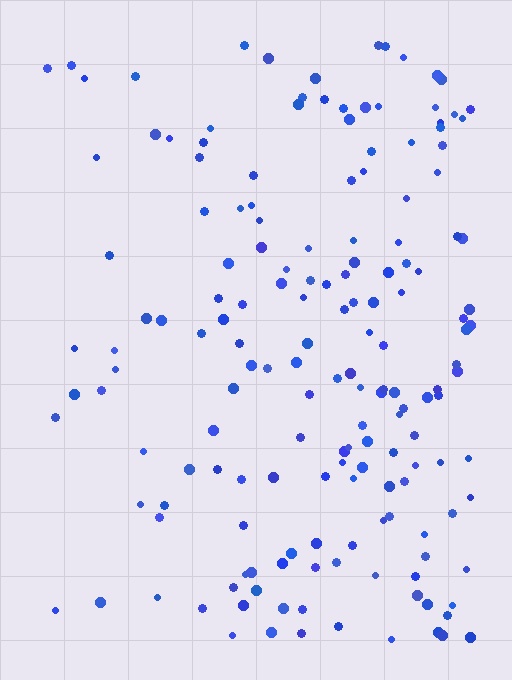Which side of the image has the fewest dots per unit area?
The left.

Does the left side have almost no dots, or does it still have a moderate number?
Still a moderate number, just noticeably fewer than the right.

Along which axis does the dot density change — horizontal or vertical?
Horizontal.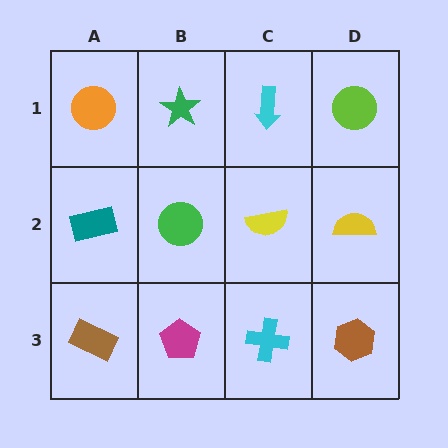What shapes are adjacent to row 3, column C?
A yellow semicircle (row 2, column C), a magenta pentagon (row 3, column B), a brown hexagon (row 3, column D).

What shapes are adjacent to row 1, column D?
A yellow semicircle (row 2, column D), a cyan arrow (row 1, column C).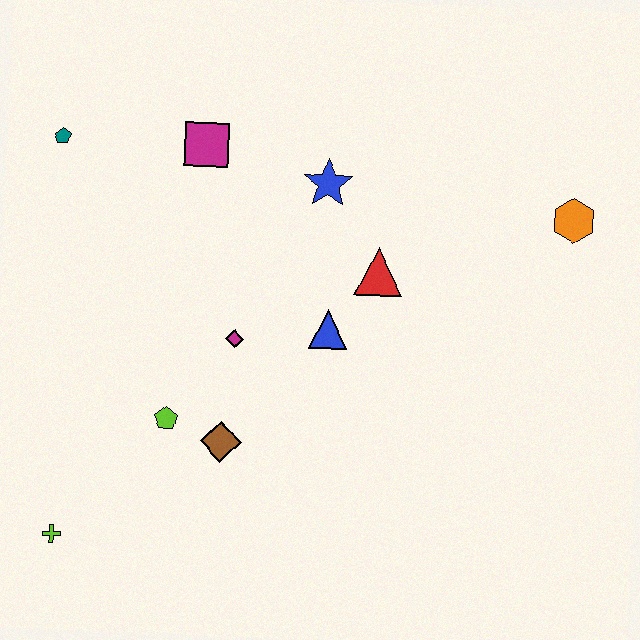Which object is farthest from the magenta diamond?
The orange hexagon is farthest from the magenta diamond.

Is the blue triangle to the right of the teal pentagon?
Yes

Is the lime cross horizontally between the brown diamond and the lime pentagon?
No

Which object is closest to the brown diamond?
The lime pentagon is closest to the brown diamond.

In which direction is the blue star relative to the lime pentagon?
The blue star is above the lime pentagon.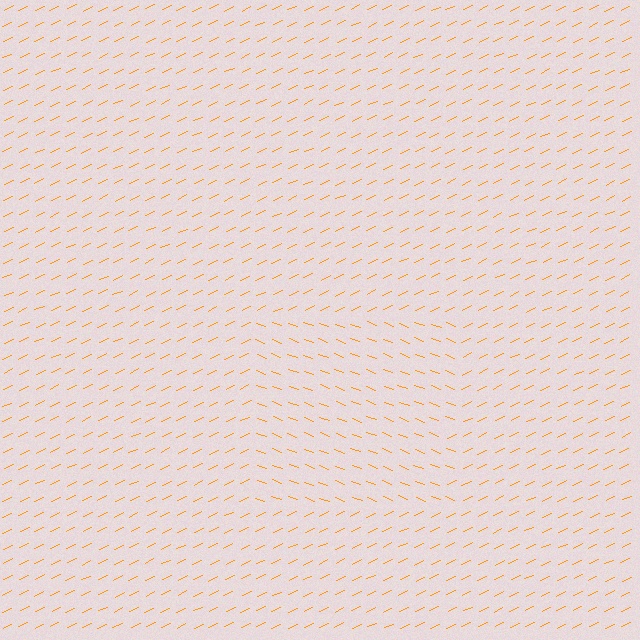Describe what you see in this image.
The image is filled with small orange line segments. A rectangle region in the image has lines oriented differently from the surrounding lines, creating a visible texture boundary.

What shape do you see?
I see a rectangle.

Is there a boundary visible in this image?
Yes, there is a texture boundary formed by a change in line orientation.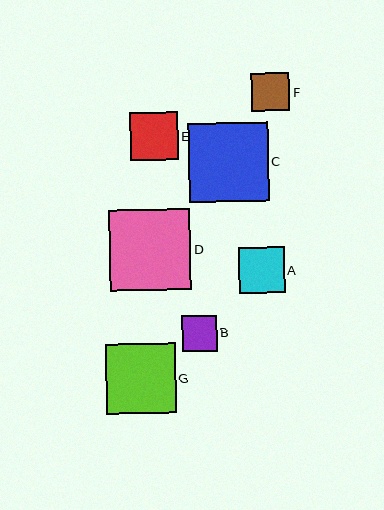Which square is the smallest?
Square B is the smallest with a size of approximately 35 pixels.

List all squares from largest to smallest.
From largest to smallest: D, C, G, E, A, F, B.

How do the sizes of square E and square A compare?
Square E and square A are approximately the same size.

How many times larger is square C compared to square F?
Square C is approximately 2.1 times the size of square F.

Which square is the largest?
Square D is the largest with a size of approximately 81 pixels.